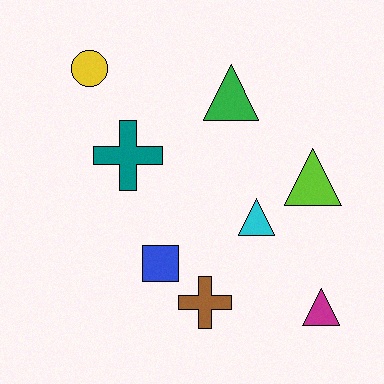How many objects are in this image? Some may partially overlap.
There are 8 objects.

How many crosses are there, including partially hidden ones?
There are 2 crosses.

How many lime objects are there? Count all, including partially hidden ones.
There is 1 lime object.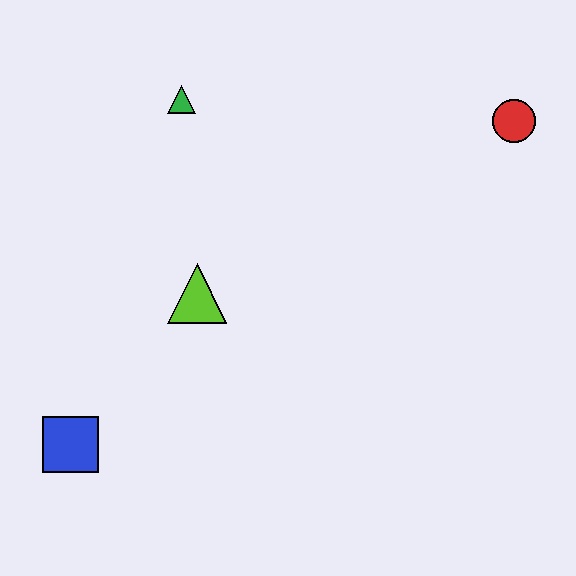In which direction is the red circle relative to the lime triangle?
The red circle is to the right of the lime triangle.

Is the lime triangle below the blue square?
No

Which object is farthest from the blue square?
The red circle is farthest from the blue square.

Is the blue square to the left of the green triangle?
Yes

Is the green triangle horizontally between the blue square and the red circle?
Yes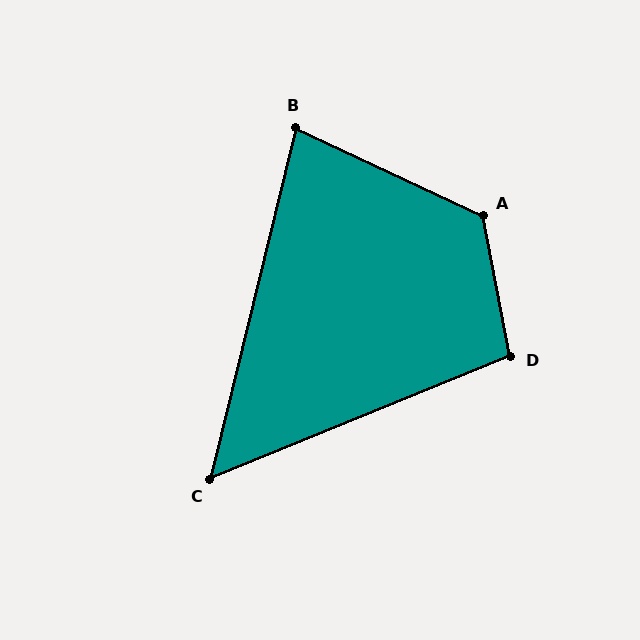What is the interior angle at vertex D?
Approximately 101 degrees (obtuse).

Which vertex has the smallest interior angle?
C, at approximately 54 degrees.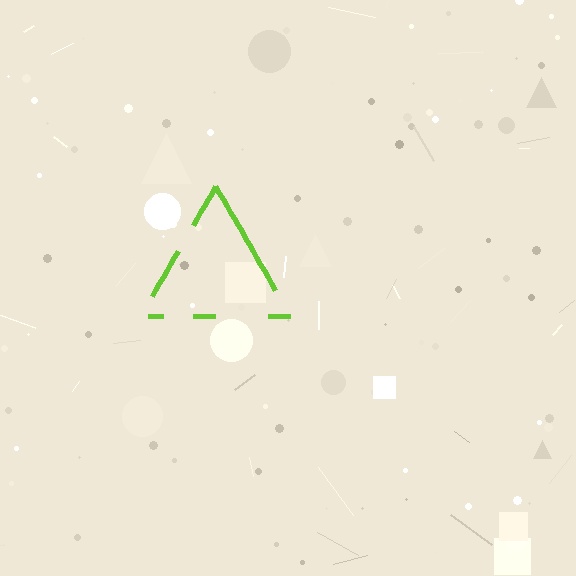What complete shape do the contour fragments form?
The contour fragments form a triangle.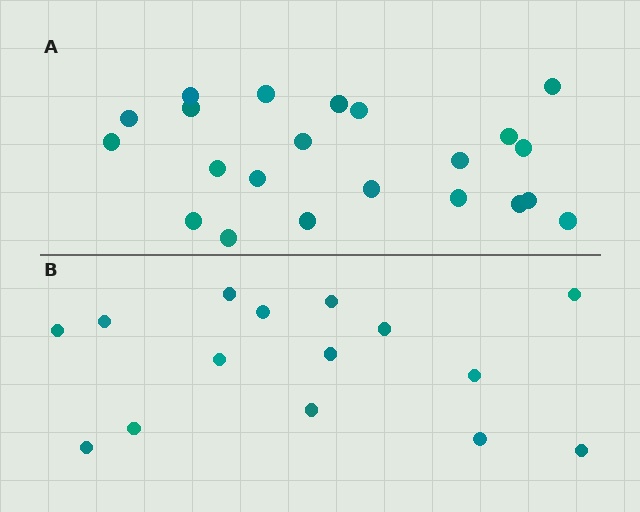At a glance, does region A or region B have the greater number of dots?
Region A (the top region) has more dots.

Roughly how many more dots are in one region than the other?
Region A has roughly 8 or so more dots than region B.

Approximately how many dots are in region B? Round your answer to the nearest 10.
About 20 dots. (The exact count is 15, which rounds to 20.)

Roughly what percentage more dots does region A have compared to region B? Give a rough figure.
About 45% more.